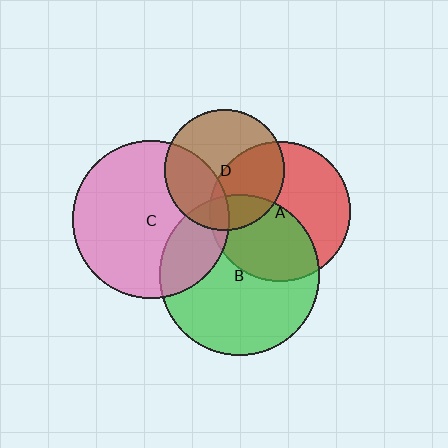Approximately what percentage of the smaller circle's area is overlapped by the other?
Approximately 30%.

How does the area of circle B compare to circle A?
Approximately 1.3 times.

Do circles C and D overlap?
Yes.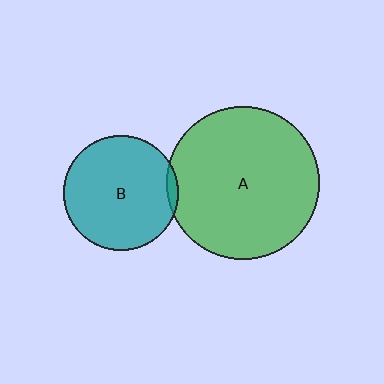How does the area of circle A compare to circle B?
Approximately 1.8 times.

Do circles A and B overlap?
Yes.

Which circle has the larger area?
Circle A (green).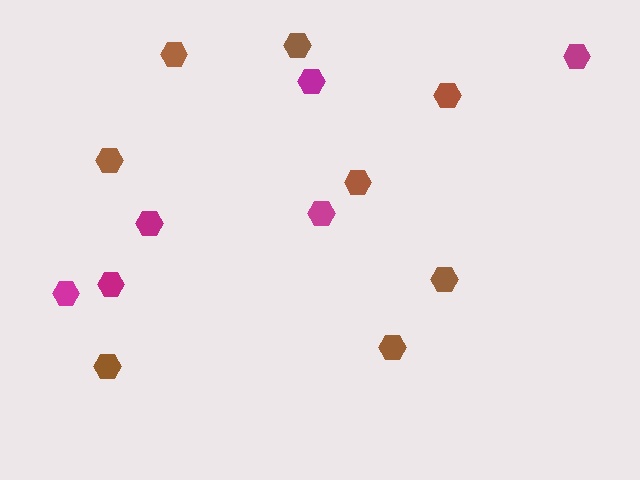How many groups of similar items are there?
There are 2 groups: one group of magenta hexagons (6) and one group of brown hexagons (8).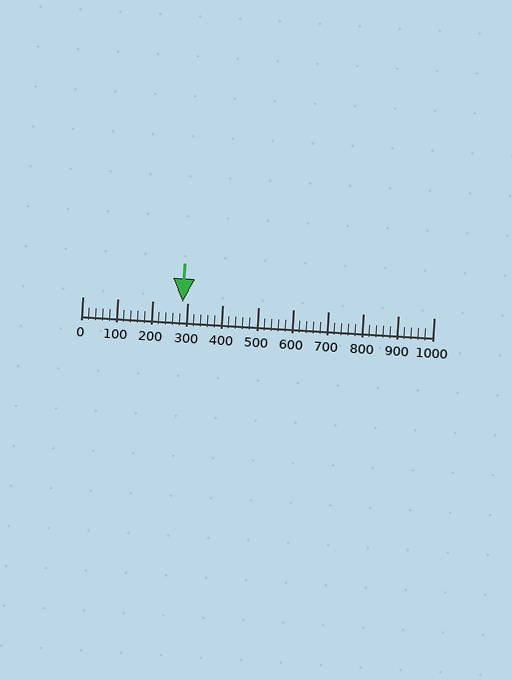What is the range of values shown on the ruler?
The ruler shows values from 0 to 1000.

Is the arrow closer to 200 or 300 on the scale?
The arrow is closer to 300.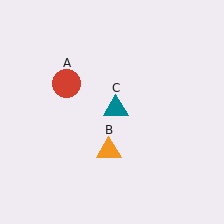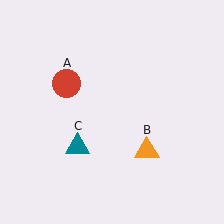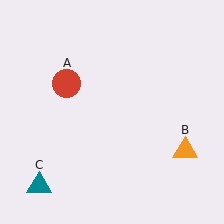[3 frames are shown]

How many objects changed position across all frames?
2 objects changed position: orange triangle (object B), teal triangle (object C).